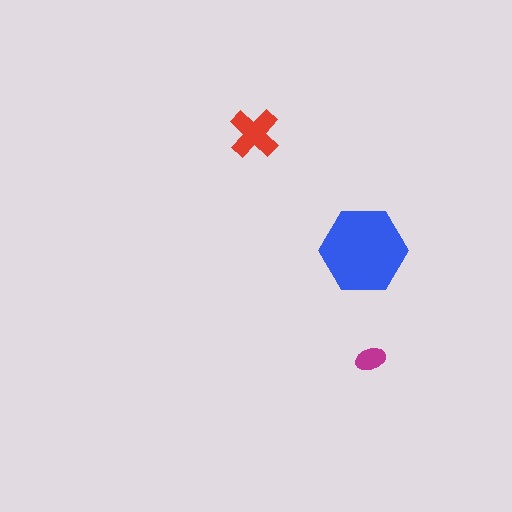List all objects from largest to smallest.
The blue hexagon, the red cross, the magenta ellipse.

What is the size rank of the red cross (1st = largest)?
2nd.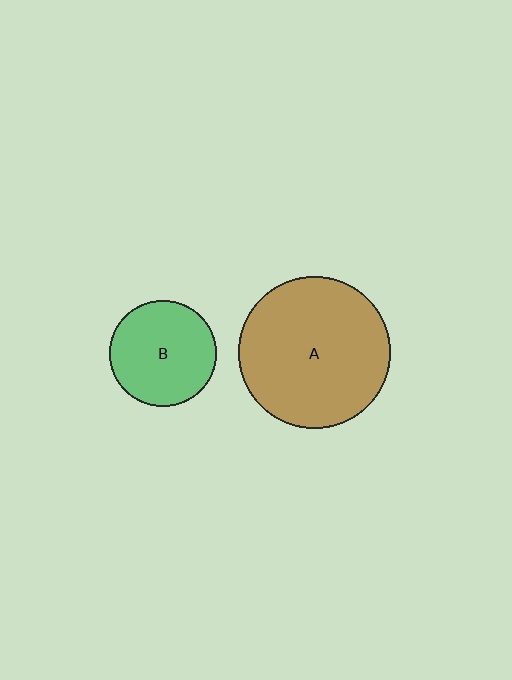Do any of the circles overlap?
No, none of the circles overlap.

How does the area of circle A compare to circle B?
Approximately 2.1 times.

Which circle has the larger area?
Circle A (brown).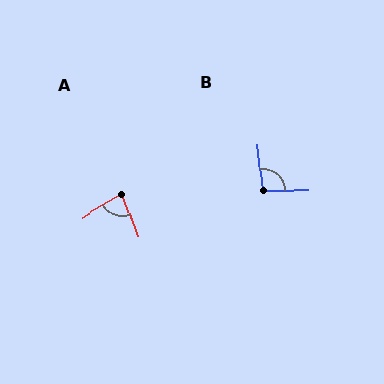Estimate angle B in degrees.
Approximately 97 degrees.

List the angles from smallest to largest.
A (78°), B (97°).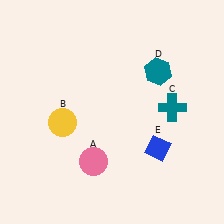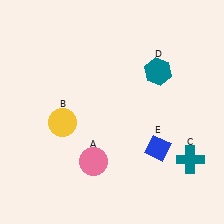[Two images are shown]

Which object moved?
The teal cross (C) moved down.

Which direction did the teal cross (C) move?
The teal cross (C) moved down.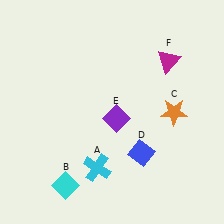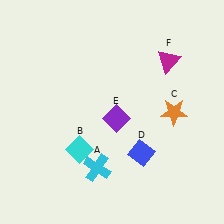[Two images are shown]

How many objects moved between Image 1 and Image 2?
1 object moved between the two images.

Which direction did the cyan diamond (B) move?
The cyan diamond (B) moved up.